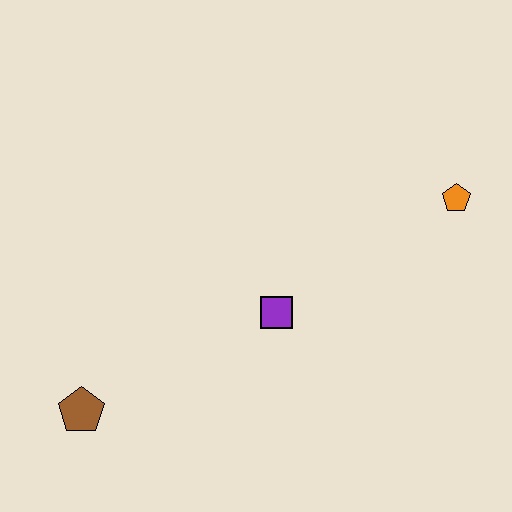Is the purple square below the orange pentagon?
Yes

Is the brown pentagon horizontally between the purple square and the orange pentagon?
No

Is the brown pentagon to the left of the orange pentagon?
Yes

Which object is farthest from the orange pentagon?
The brown pentagon is farthest from the orange pentagon.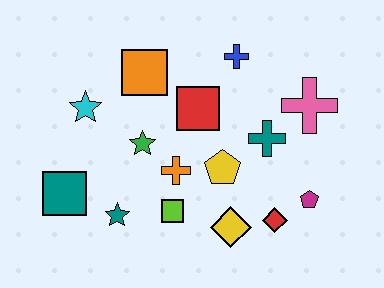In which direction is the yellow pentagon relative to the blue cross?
The yellow pentagon is below the blue cross.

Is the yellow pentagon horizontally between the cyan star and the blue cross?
Yes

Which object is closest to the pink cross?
The teal cross is closest to the pink cross.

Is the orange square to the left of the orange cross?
Yes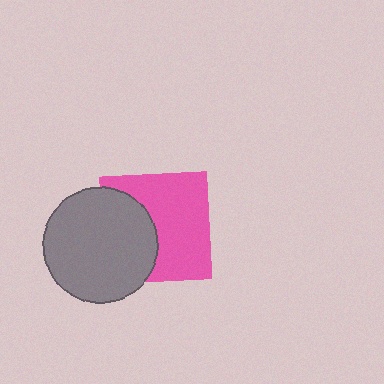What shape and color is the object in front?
The object in front is a gray circle.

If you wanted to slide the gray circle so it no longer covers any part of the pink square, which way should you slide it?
Slide it left — that is the most direct way to separate the two shapes.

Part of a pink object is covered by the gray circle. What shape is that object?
It is a square.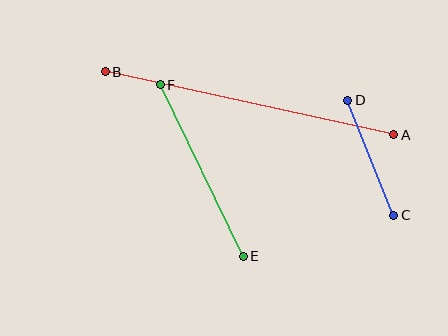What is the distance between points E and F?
The distance is approximately 190 pixels.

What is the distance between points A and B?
The distance is approximately 295 pixels.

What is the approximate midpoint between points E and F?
The midpoint is at approximately (202, 171) pixels.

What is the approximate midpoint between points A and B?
The midpoint is at approximately (250, 103) pixels.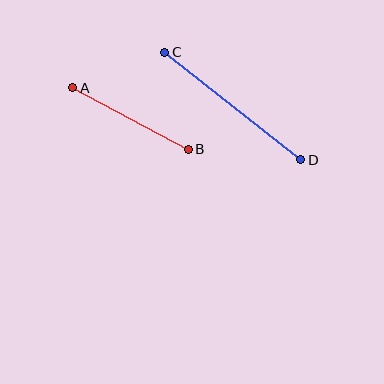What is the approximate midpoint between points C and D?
The midpoint is at approximately (233, 106) pixels.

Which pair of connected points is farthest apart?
Points C and D are farthest apart.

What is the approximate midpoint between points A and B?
The midpoint is at approximately (130, 118) pixels.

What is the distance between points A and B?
The distance is approximately 131 pixels.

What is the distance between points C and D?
The distance is approximately 173 pixels.